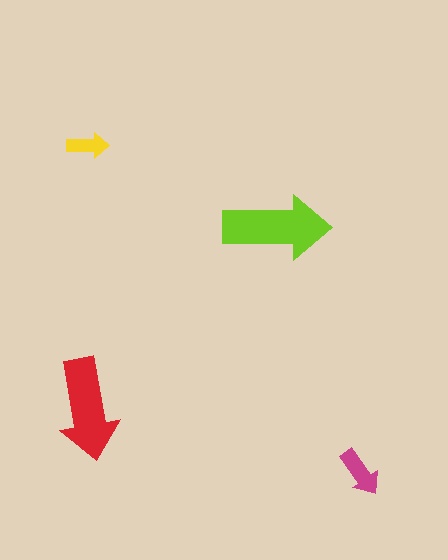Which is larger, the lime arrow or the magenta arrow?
The lime one.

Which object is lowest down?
The magenta arrow is bottommost.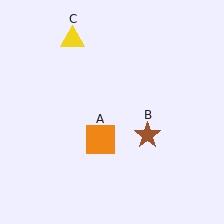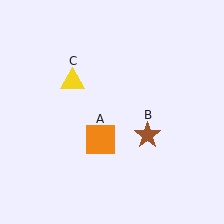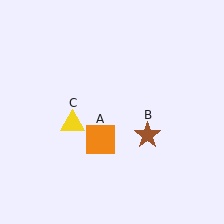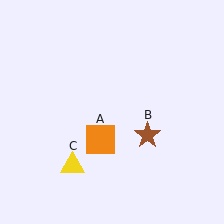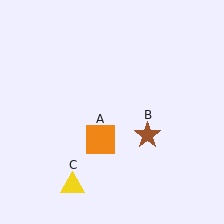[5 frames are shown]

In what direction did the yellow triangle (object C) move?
The yellow triangle (object C) moved down.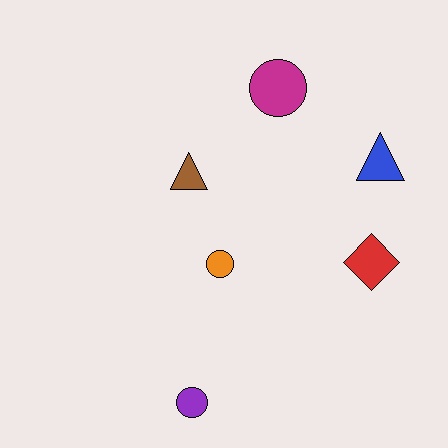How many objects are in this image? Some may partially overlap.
There are 6 objects.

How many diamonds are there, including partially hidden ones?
There is 1 diamond.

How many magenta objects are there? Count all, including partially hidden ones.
There is 1 magenta object.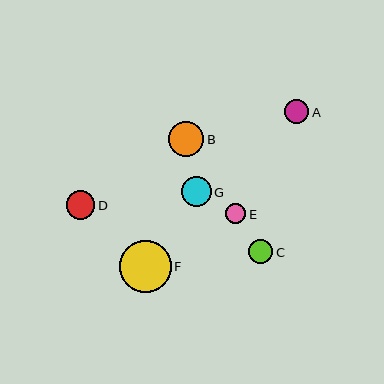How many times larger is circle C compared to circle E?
Circle C is approximately 1.2 times the size of circle E.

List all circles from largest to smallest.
From largest to smallest: F, B, G, D, A, C, E.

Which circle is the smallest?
Circle E is the smallest with a size of approximately 20 pixels.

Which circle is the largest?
Circle F is the largest with a size of approximately 52 pixels.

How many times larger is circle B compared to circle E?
Circle B is approximately 1.8 times the size of circle E.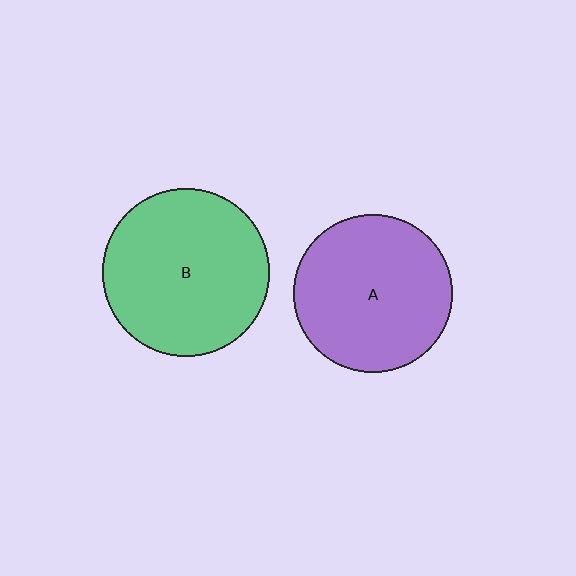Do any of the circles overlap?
No, none of the circles overlap.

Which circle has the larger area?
Circle B (green).